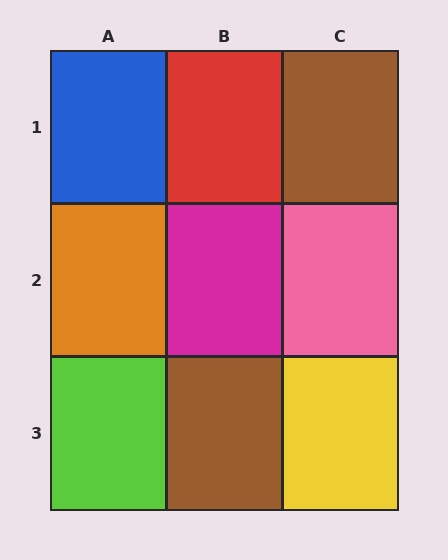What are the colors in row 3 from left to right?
Lime, brown, yellow.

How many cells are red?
1 cell is red.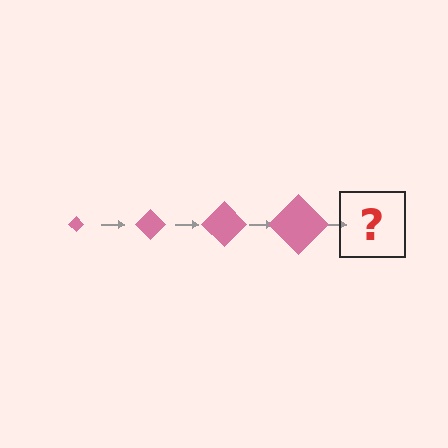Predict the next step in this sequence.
The next step is a pink diamond, larger than the previous one.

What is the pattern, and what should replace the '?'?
The pattern is that the diamond gets progressively larger each step. The '?' should be a pink diamond, larger than the previous one.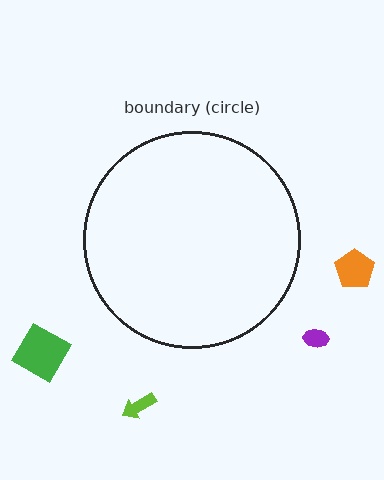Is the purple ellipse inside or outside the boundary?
Outside.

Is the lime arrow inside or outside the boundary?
Outside.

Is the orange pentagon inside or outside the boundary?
Outside.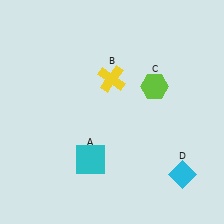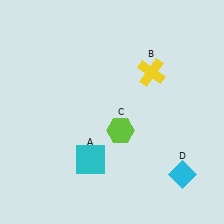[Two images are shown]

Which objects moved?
The objects that moved are: the yellow cross (B), the lime hexagon (C).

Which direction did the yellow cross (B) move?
The yellow cross (B) moved right.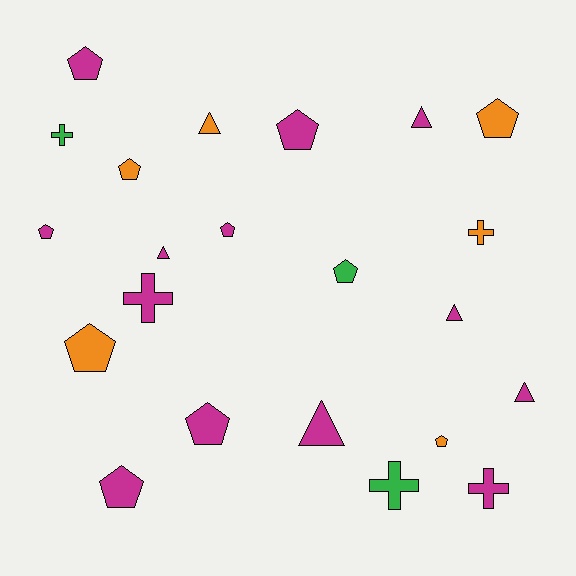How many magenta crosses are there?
There are 2 magenta crosses.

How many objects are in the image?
There are 22 objects.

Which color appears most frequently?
Magenta, with 13 objects.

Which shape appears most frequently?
Pentagon, with 11 objects.